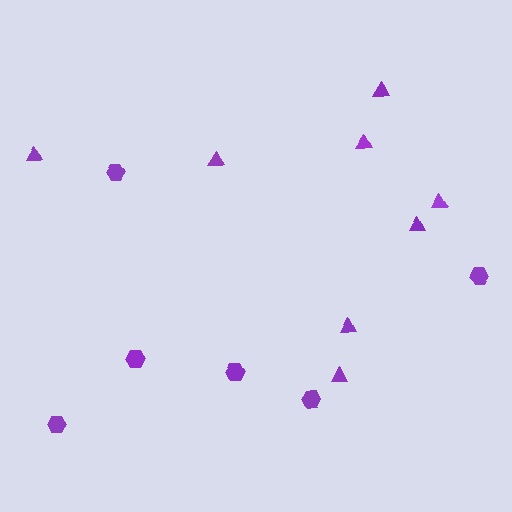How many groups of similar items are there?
There are 2 groups: one group of hexagons (6) and one group of triangles (8).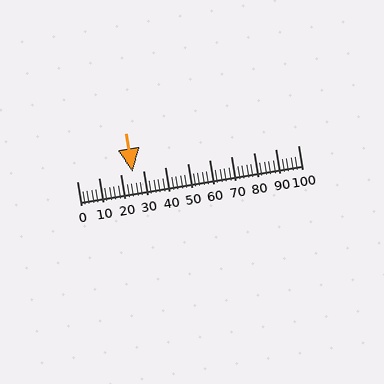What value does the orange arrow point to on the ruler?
The orange arrow points to approximately 25.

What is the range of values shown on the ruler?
The ruler shows values from 0 to 100.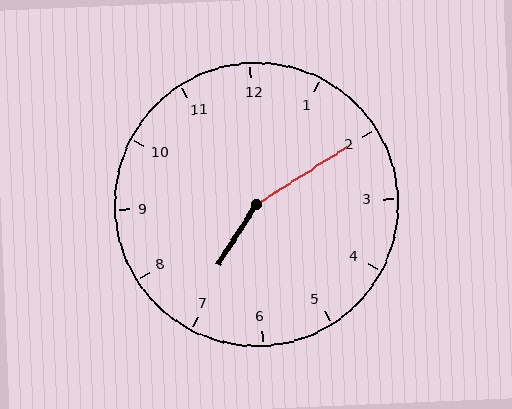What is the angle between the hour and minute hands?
Approximately 155 degrees.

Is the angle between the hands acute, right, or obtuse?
It is obtuse.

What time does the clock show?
7:10.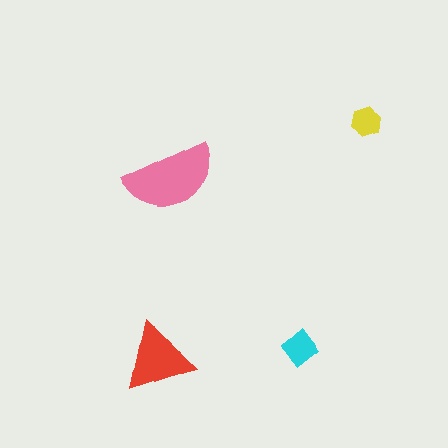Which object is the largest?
The pink semicircle.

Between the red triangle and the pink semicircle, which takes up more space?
The pink semicircle.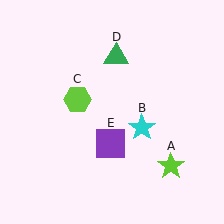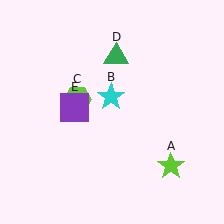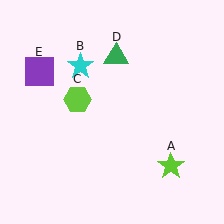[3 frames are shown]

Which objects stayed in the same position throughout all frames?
Lime star (object A) and lime hexagon (object C) and green triangle (object D) remained stationary.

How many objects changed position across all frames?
2 objects changed position: cyan star (object B), purple square (object E).